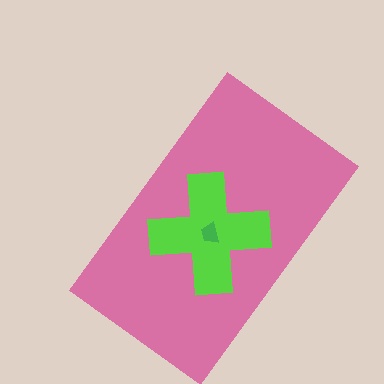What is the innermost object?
The green trapezoid.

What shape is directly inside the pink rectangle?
The lime cross.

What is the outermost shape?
The pink rectangle.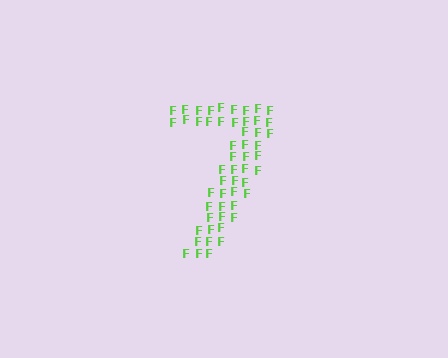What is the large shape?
The large shape is the digit 7.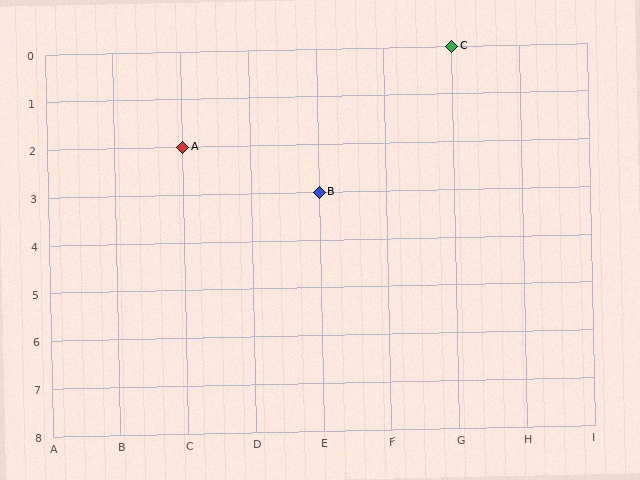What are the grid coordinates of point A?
Point A is at grid coordinates (C, 2).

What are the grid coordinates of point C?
Point C is at grid coordinates (G, 0).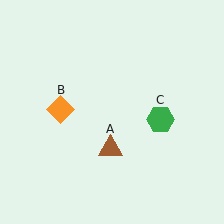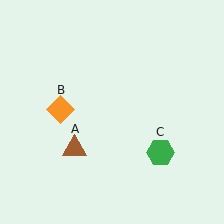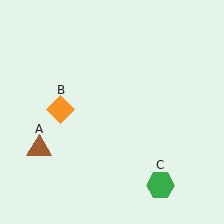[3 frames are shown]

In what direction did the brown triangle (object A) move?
The brown triangle (object A) moved left.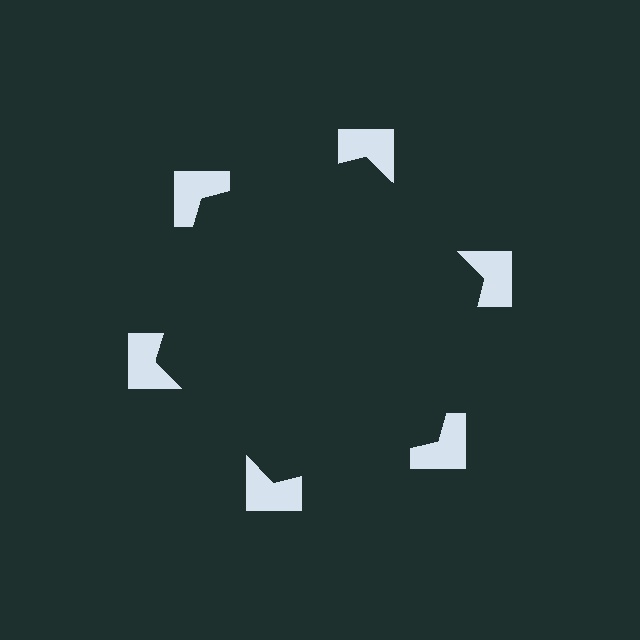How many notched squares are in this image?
There are 6 — one at each vertex of the illusory hexagon.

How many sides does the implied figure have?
6 sides.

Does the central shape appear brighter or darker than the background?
It typically appears slightly darker than the background, even though no actual brightness change is drawn.